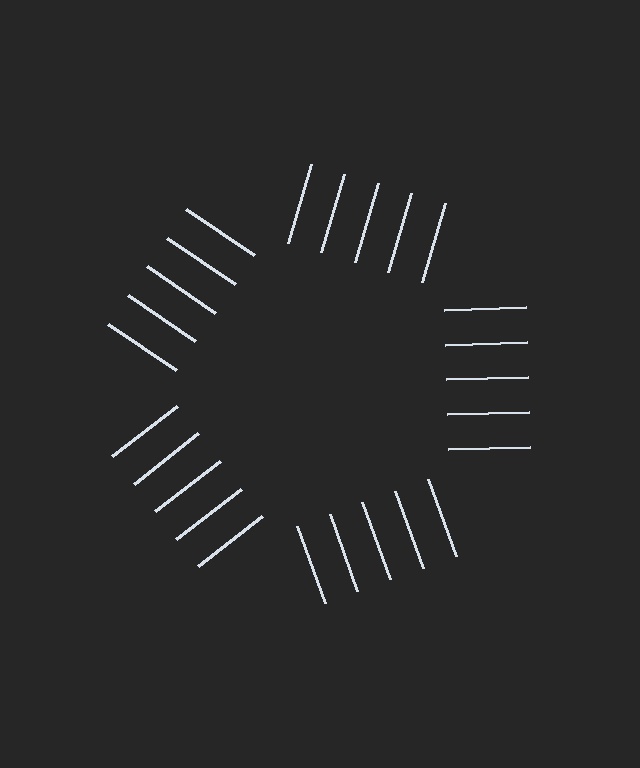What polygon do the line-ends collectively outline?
An illusory pentagon — the line segments terminate on its edges but no continuous stroke is drawn.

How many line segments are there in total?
25 — 5 along each of the 5 edges.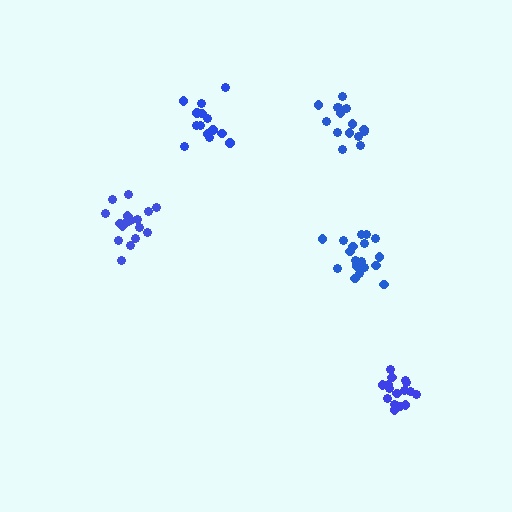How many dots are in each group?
Group 1: 14 dots, Group 2: 15 dots, Group 3: 19 dots, Group 4: 16 dots, Group 5: 18 dots (82 total).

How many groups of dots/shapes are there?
There are 5 groups.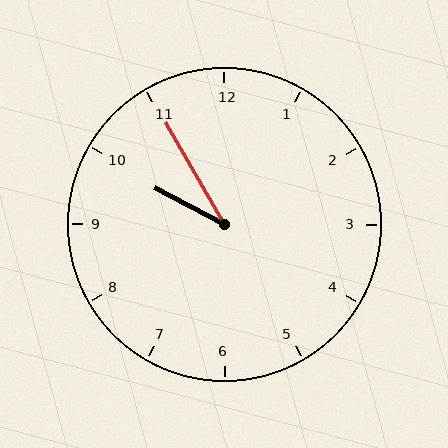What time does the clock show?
9:55.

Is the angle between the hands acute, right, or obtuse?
It is acute.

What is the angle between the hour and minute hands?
Approximately 32 degrees.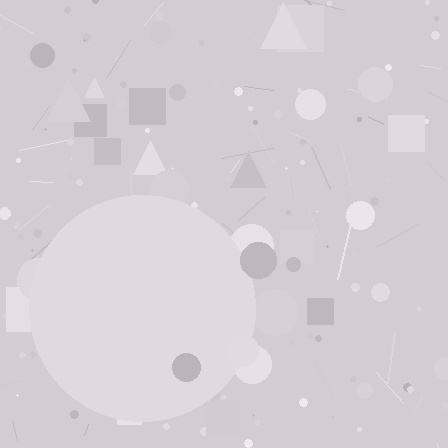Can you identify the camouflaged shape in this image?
The camouflaged shape is a circle.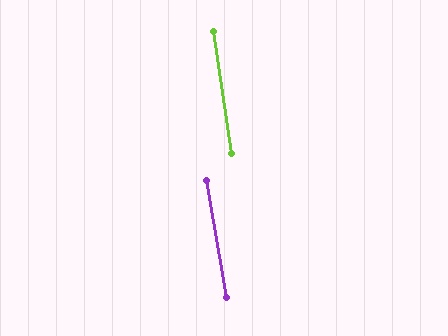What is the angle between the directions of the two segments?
Approximately 1 degree.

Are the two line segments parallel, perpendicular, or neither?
Parallel — their directions differ by only 1.5°.